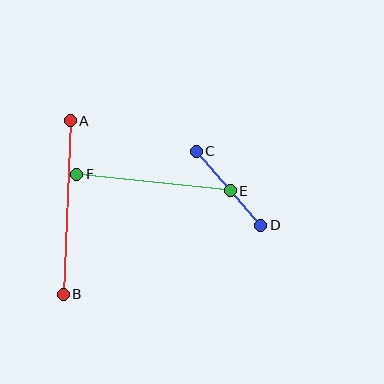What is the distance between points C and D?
The distance is approximately 98 pixels.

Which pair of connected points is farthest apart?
Points A and B are farthest apart.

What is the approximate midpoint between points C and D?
The midpoint is at approximately (229, 188) pixels.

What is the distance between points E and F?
The distance is approximately 154 pixels.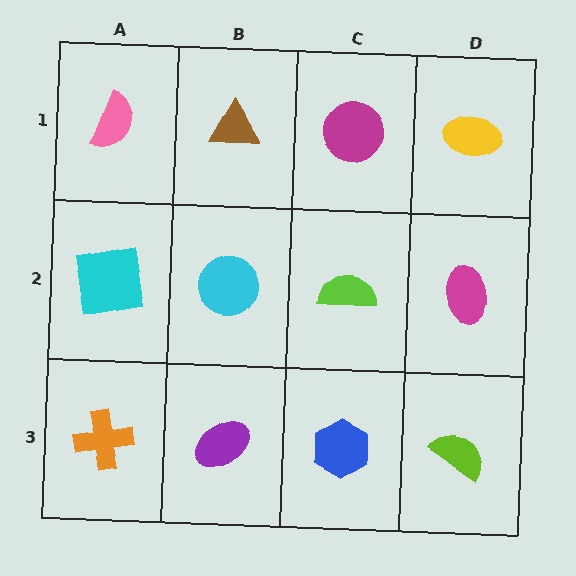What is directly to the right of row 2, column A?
A cyan circle.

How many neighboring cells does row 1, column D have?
2.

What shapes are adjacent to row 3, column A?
A cyan square (row 2, column A), a purple ellipse (row 3, column B).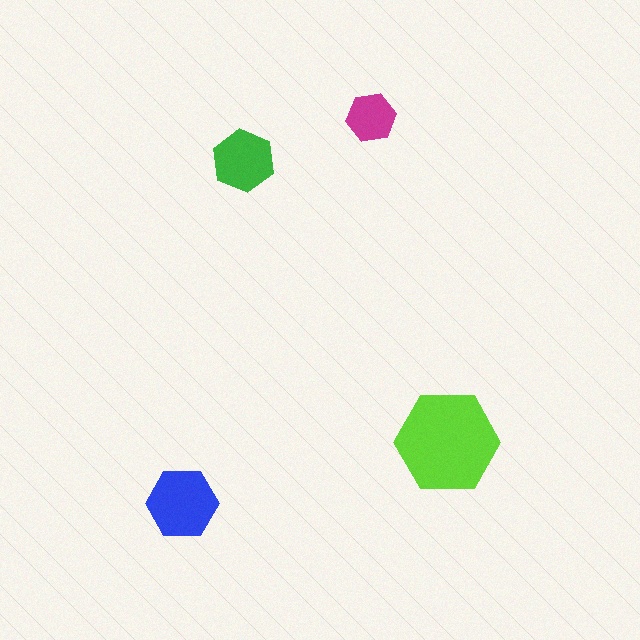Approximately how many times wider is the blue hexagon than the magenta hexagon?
About 1.5 times wider.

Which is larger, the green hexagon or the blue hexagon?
The blue one.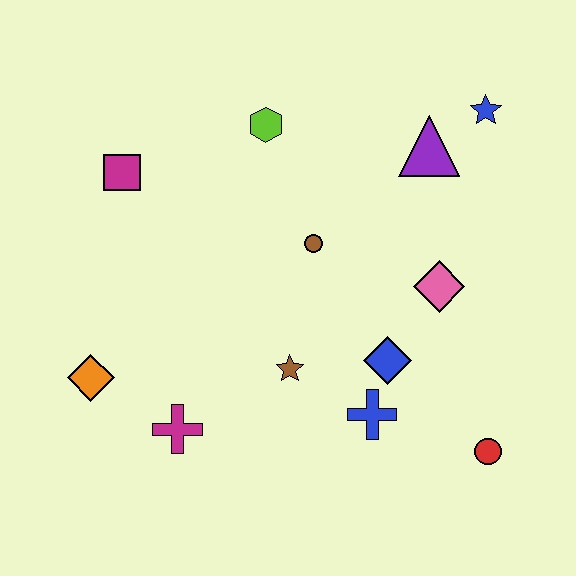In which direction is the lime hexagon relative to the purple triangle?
The lime hexagon is to the left of the purple triangle.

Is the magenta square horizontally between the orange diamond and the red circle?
Yes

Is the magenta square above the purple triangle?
No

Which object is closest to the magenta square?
The lime hexagon is closest to the magenta square.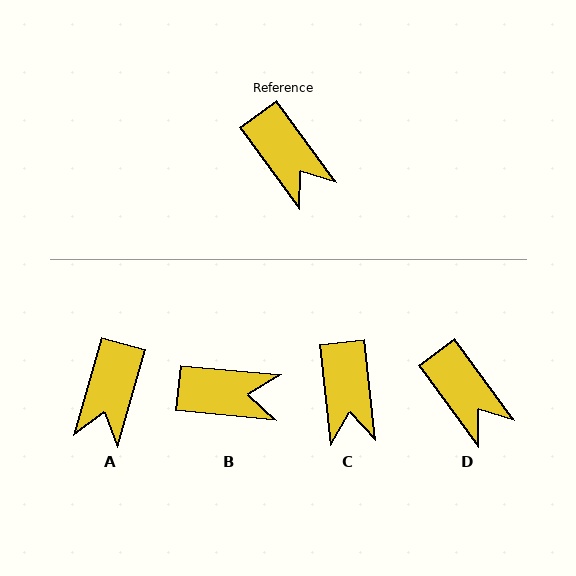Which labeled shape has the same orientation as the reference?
D.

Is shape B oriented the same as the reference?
No, it is off by about 48 degrees.